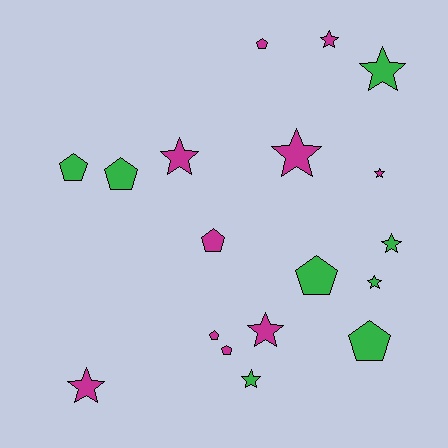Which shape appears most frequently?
Star, with 10 objects.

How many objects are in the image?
There are 18 objects.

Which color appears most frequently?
Magenta, with 10 objects.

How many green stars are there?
There are 4 green stars.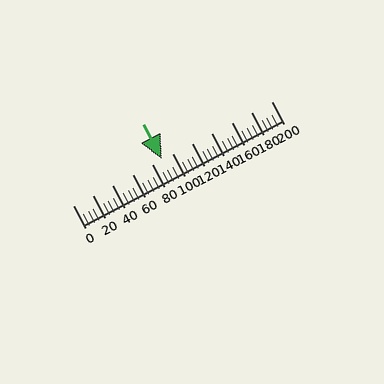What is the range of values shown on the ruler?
The ruler shows values from 0 to 200.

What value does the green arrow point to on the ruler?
The green arrow points to approximately 90.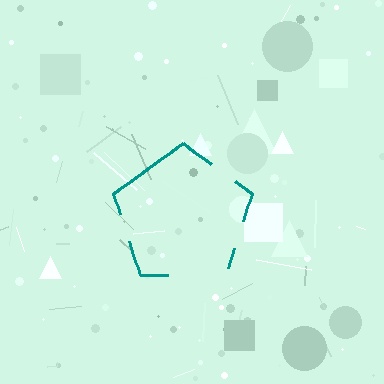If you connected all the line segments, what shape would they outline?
They would outline a pentagon.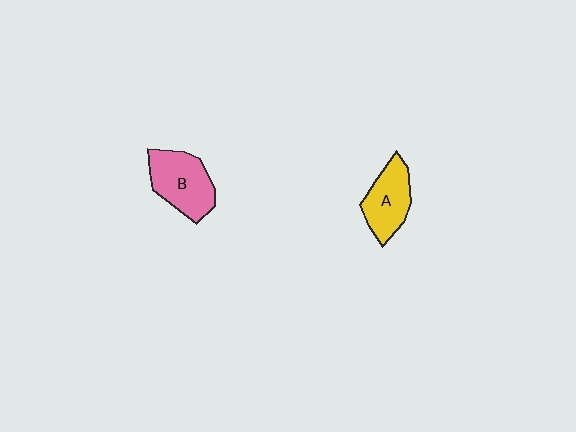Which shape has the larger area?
Shape B (pink).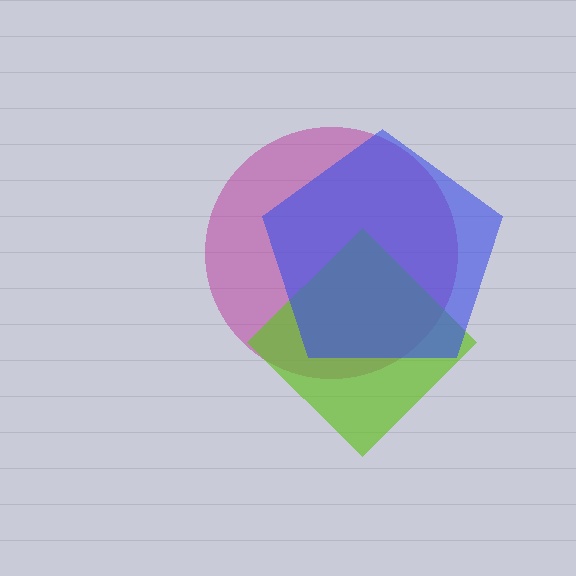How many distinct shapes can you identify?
There are 3 distinct shapes: a magenta circle, a lime diamond, a blue pentagon.